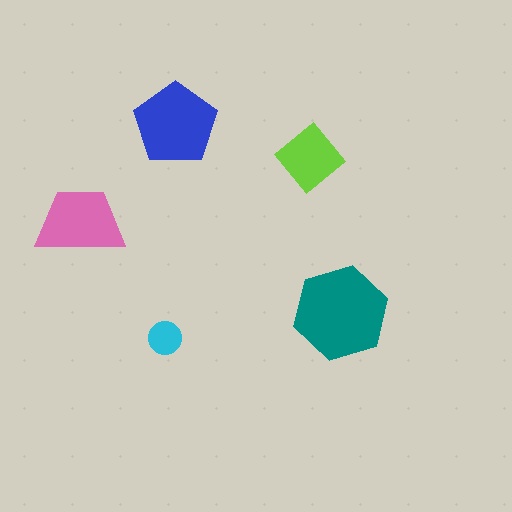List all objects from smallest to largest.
The cyan circle, the lime diamond, the pink trapezoid, the blue pentagon, the teal hexagon.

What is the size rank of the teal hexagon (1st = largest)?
1st.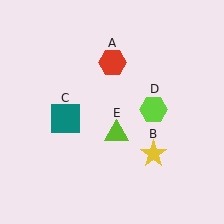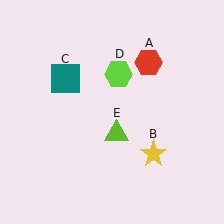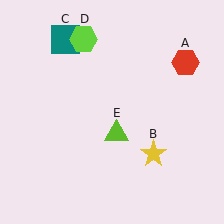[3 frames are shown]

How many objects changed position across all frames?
3 objects changed position: red hexagon (object A), teal square (object C), lime hexagon (object D).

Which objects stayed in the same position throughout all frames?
Yellow star (object B) and lime triangle (object E) remained stationary.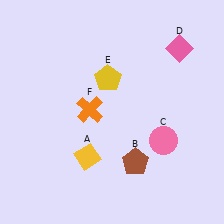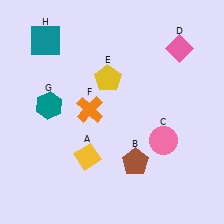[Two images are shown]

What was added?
A teal hexagon (G), a teal square (H) were added in Image 2.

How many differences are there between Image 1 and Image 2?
There are 2 differences between the two images.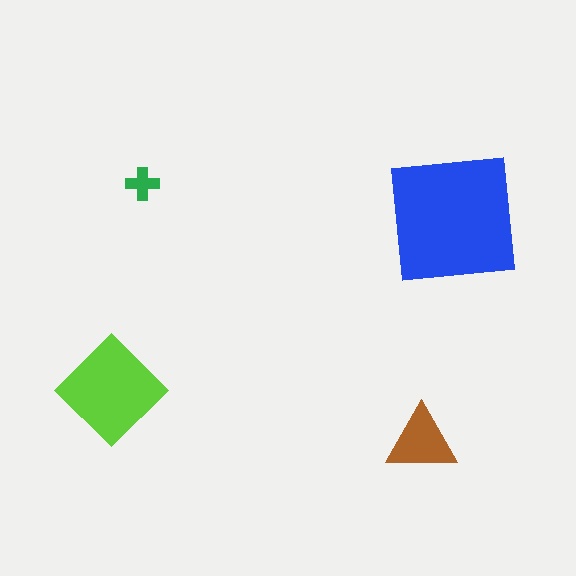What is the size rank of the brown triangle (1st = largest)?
3rd.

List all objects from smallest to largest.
The green cross, the brown triangle, the lime diamond, the blue square.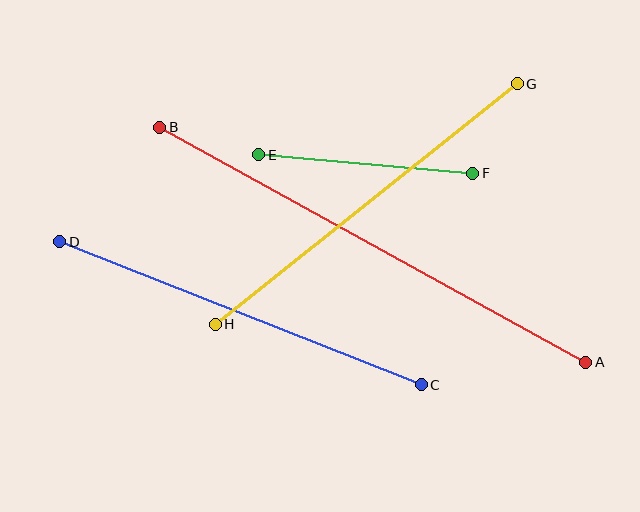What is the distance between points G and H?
The distance is approximately 386 pixels.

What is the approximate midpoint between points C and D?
The midpoint is at approximately (240, 313) pixels.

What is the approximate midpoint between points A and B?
The midpoint is at approximately (373, 245) pixels.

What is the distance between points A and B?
The distance is approximately 487 pixels.